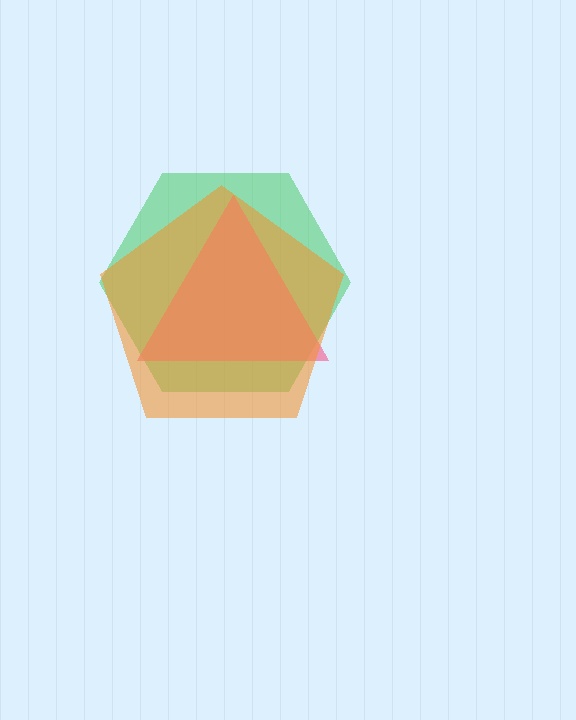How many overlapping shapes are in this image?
There are 3 overlapping shapes in the image.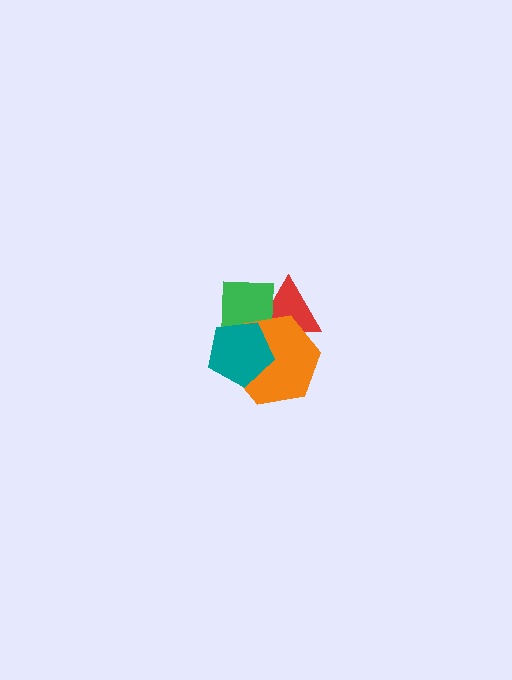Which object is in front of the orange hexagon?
The teal pentagon is in front of the orange hexagon.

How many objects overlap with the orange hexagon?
3 objects overlap with the orange hexagon.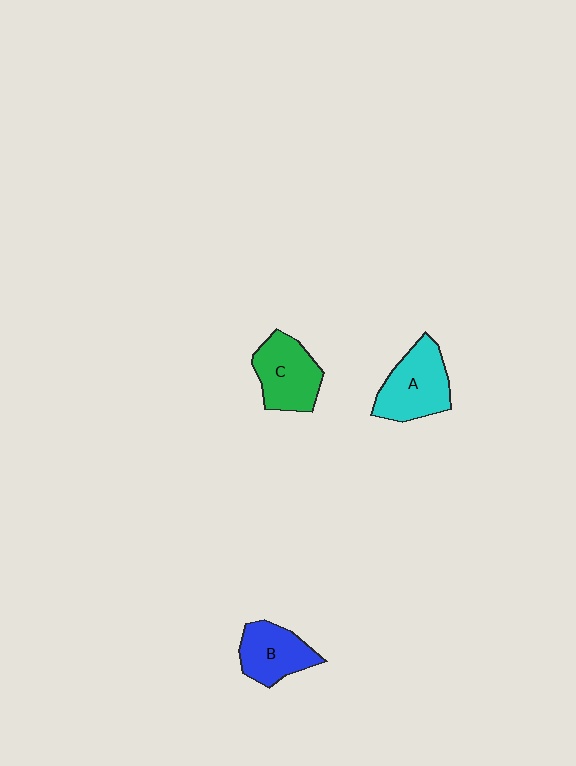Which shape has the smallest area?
Shape B (blue).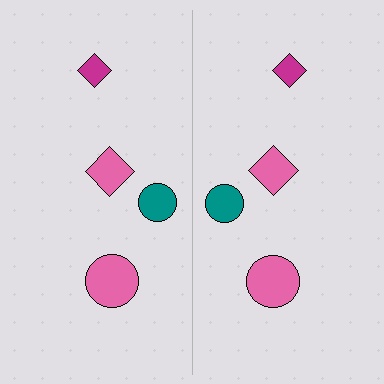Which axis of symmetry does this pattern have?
The pattern has a vertical axis of symmetry running through the center of the image.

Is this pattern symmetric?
Yes, this pattern has bilateral (reflection) symmetry.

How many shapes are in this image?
There are 8 shapes in this image.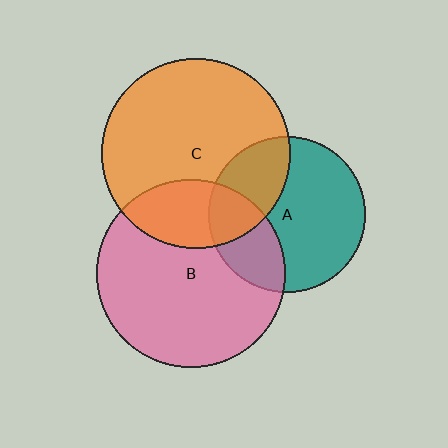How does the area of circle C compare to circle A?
Approximately 1.5 times.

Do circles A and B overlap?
Yes.